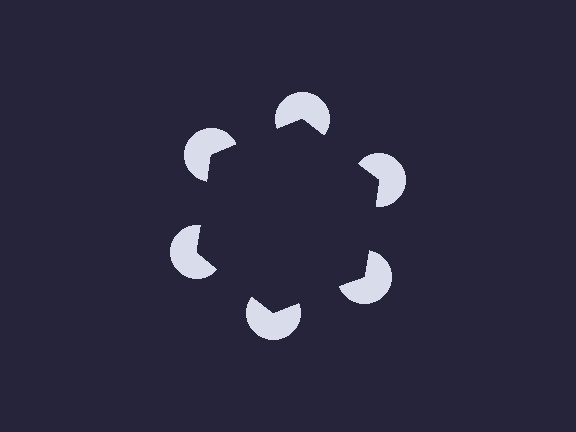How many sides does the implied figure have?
6 sides.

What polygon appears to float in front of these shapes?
An illusory hexagon — its edges are inferred from the aligned wedge cuts in the pac-man discs, not physically drawn.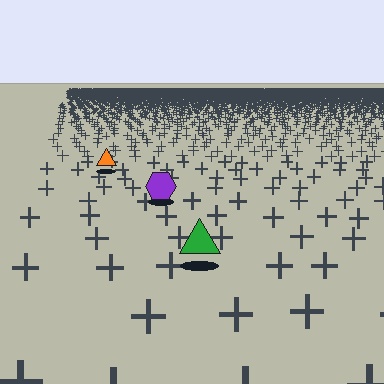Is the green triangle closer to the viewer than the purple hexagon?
Yes. The green triangle is closer — you can tell from the texture gradient: the ground texture is coarser near it.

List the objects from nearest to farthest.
From nearest to farthest: the green triangle, the purple hexagon, the orange triangle.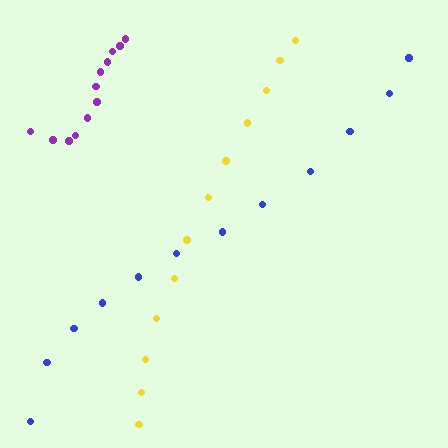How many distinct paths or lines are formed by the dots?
There are 3 distinct paths.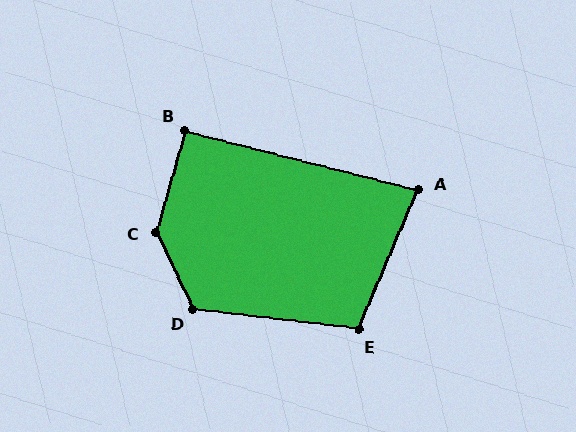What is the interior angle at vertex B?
Approximately 92 degrees (approximately right).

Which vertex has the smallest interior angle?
A, at approximately 81 degrees.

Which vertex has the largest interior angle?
C, at approximately 138 degrees.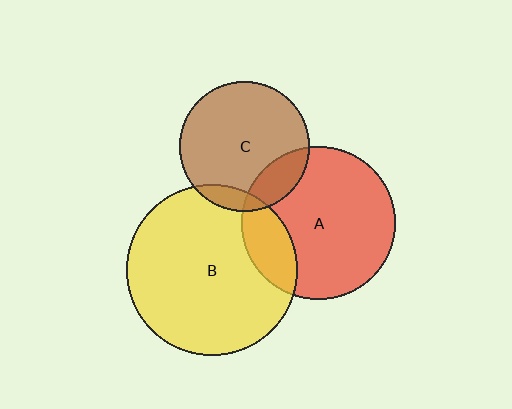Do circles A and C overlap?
Yes.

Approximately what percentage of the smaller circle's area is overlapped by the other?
Approximately 15%.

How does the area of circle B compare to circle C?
Approximately 1.7 times.